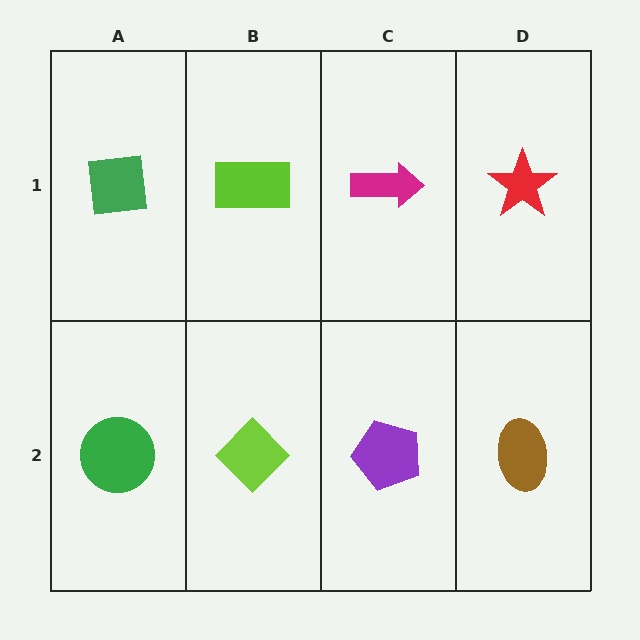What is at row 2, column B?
A lime diamond.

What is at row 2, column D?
A brown ellipse.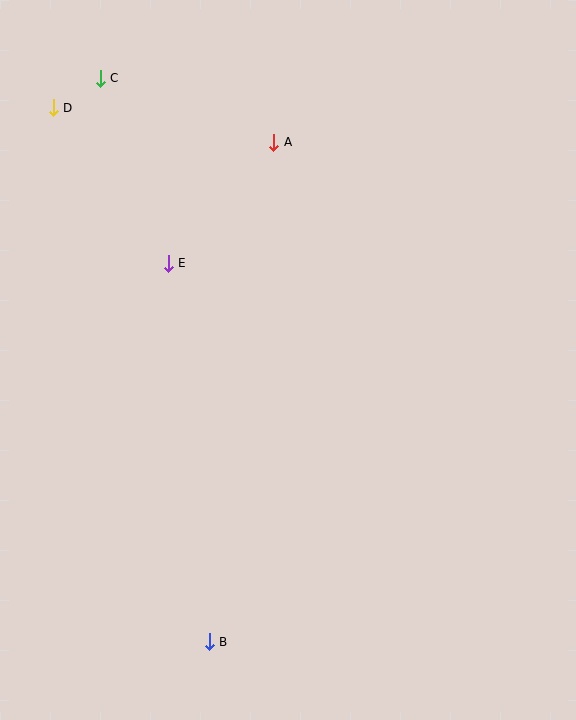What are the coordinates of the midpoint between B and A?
The midpoint between B and A is at (242, 392).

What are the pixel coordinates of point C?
Point C is at (100, 78).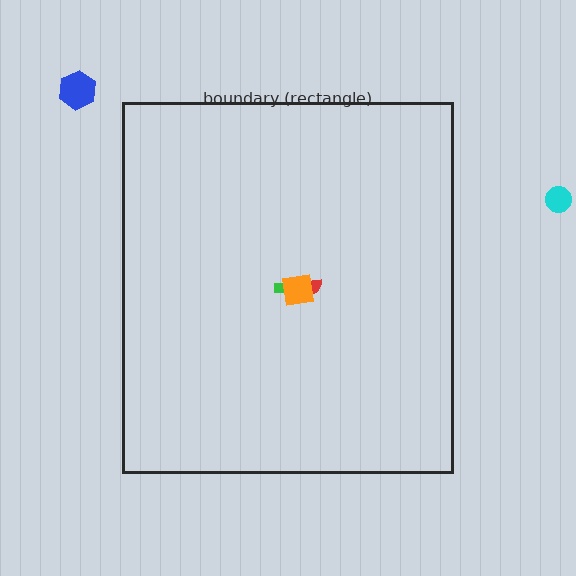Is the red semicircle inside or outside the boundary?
Inside.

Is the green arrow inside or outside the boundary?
Inside.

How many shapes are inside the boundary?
3 inside, 2 outside.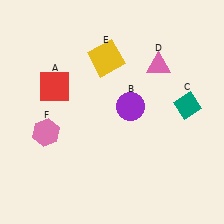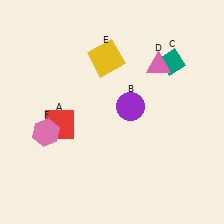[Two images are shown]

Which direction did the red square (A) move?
The red square (A) moved down.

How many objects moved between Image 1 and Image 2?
2 objects moved between the two images.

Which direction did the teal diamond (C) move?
The teal diamond (C) moved up.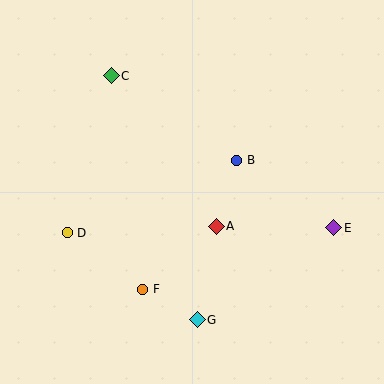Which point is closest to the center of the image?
Point A at (216, 226) is closest to the center.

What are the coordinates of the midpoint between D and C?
The midpoint between D and C is at (89, 154).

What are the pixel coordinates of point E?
Point E is at (334, 228).